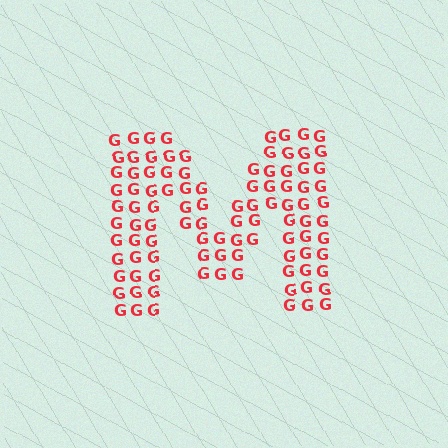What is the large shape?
The large shape is the letter M.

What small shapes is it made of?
It is made of small letter G's.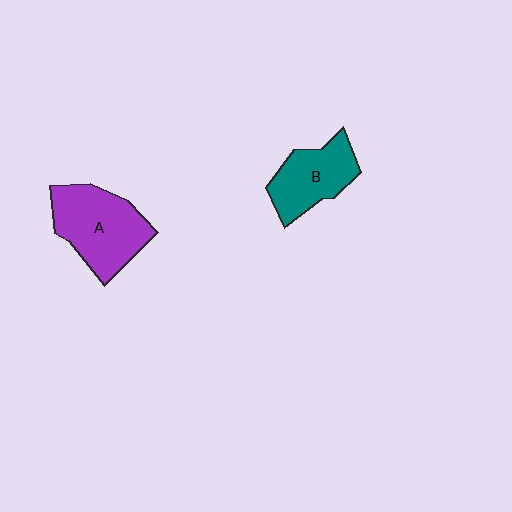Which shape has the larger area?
Shape A (purple).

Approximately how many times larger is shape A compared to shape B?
Approximately 1.3 times.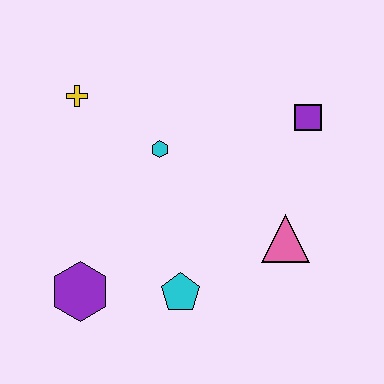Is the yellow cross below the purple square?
No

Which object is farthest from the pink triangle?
The yellow cross is farthest from the pink triangle.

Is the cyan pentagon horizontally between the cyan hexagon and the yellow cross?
No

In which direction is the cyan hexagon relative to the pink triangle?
The cyan hexagon is to the left of the pink triangle.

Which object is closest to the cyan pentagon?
The purple hexagon is closest to the cyan pentagon.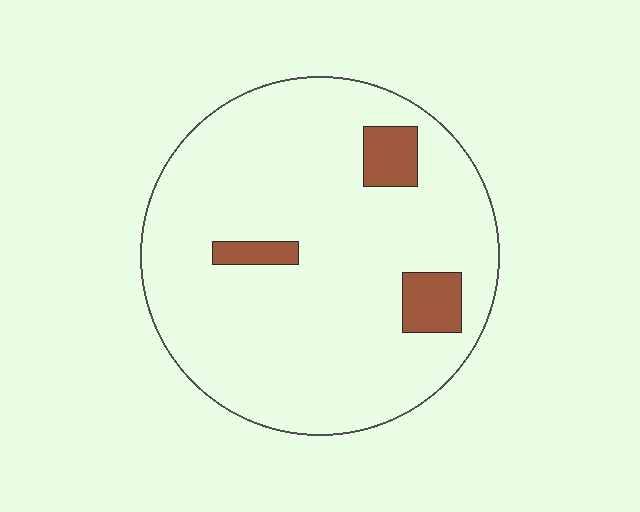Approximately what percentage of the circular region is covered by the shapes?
Approximately 10%.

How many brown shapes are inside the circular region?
3.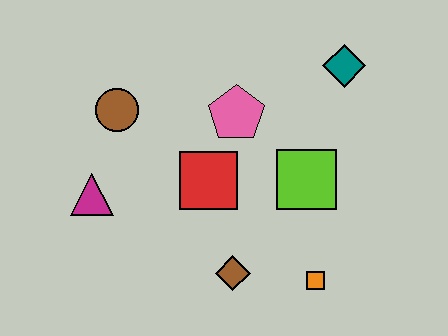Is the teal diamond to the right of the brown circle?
Yes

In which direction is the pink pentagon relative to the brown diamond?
The pink pentagon is above the brown diamond.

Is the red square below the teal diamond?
Yes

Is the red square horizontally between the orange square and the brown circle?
Yes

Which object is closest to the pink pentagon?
The red square is closest to the pink pentagon.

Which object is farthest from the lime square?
The magenta triangle is farthest from the lime square.